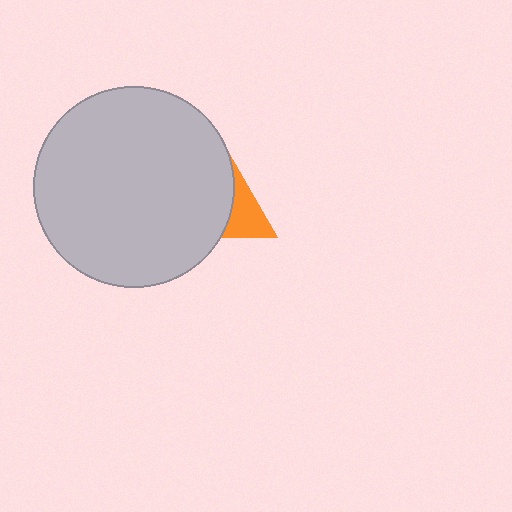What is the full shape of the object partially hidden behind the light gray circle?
The partially hidden object is an orange triangle.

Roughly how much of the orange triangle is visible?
A small part of it is visible (roughly 37%).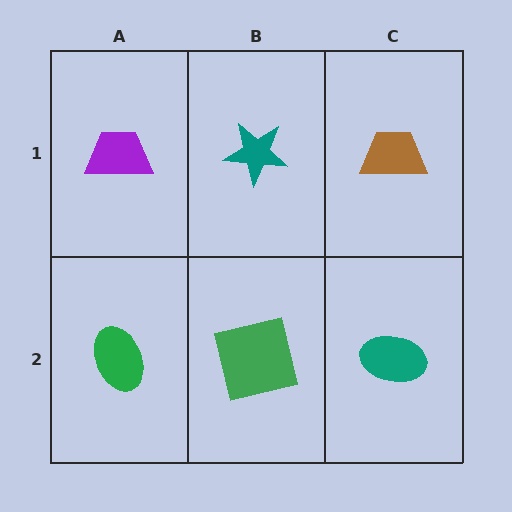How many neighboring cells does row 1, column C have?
2.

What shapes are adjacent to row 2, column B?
A teal star (row 1, column B), a green ellipse (row 2, column A), a teal ellipse (row 2, column C).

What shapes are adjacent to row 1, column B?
A green square (row 2, column B), a purple trapezoid (row 1, column A), a brown trapezoid (row 1, column C).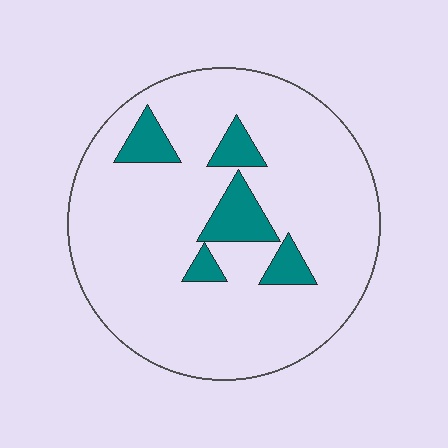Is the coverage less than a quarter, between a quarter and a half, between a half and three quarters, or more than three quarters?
Less than a quarter.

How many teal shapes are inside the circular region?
5.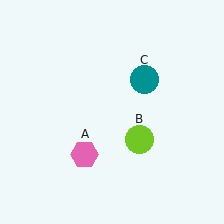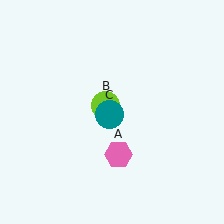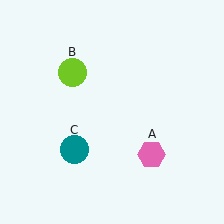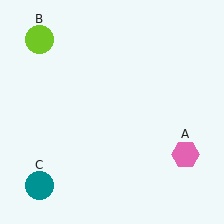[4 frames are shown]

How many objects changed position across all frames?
3 objects changed position: pink hexagon (object A), lime circle (object B), teal circle (object C).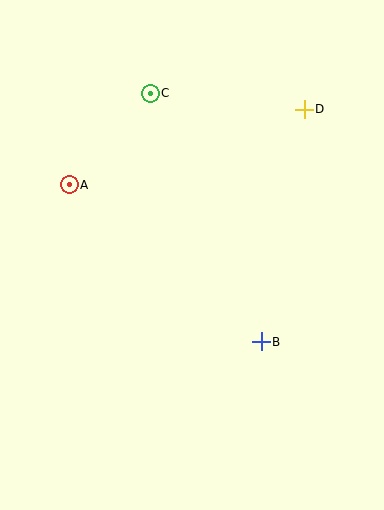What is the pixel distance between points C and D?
The distance between C and D is 155 pixels.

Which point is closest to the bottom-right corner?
Point B is closest to the bottom-right corner.